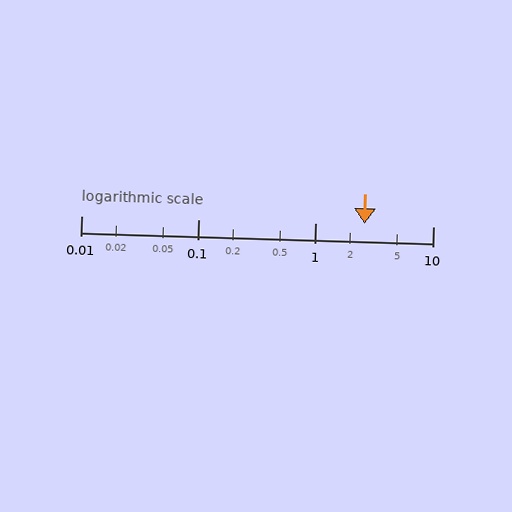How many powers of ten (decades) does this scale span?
The scale spans 3 decades, from 0.01 to 10.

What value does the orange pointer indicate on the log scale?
The pointer indicates approximately 2.6.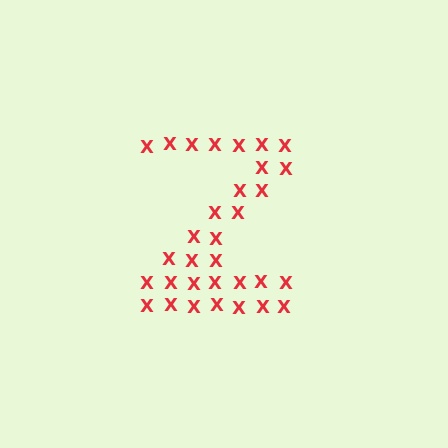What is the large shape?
The large shape is the letter Z.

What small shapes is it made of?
It is made of small letter X's.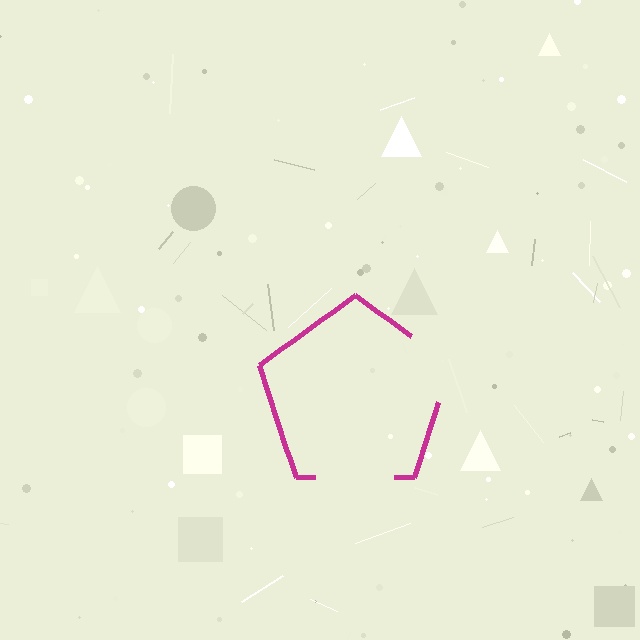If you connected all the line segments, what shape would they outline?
They would outline a pentagon.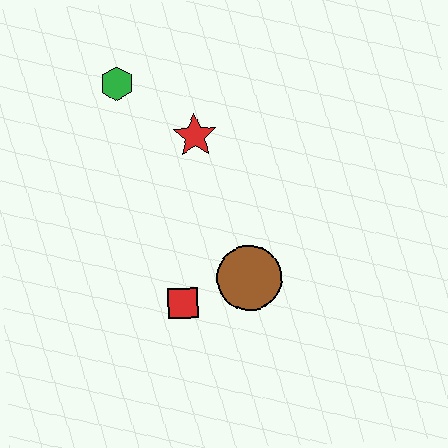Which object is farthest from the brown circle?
The green hexagon is farthest from the brown circle.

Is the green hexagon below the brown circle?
No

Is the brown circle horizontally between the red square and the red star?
No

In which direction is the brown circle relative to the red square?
The brown circle is to the right of the red square.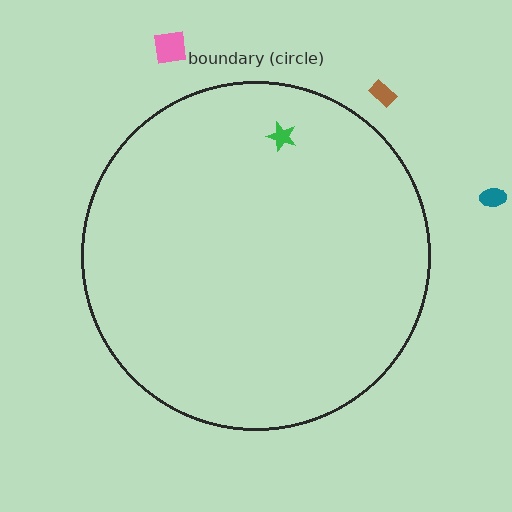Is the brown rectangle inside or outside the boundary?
Outside.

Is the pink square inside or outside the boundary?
Outside.